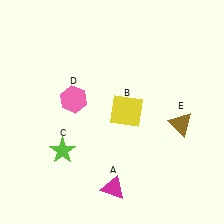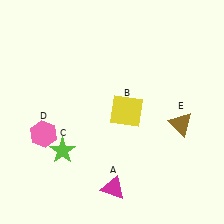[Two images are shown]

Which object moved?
The pink hexagon (D) moved down.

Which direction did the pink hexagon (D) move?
The pink hexagon (D) moved down.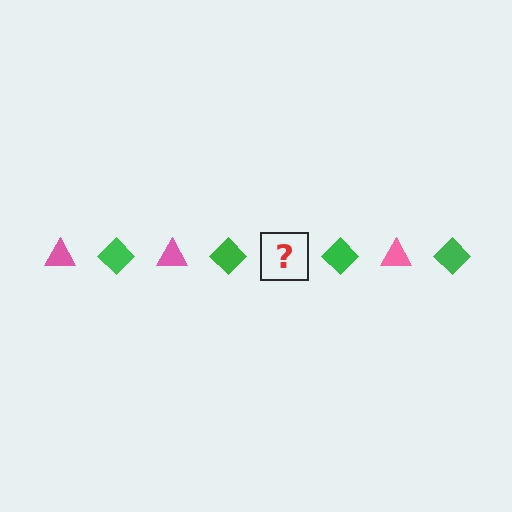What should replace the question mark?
The question mark should be replaced with a pink triangle.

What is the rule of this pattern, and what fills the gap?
The rule is that the pattern alternates between pink triangle and green diamond. The gap should be filled with a pink triangle.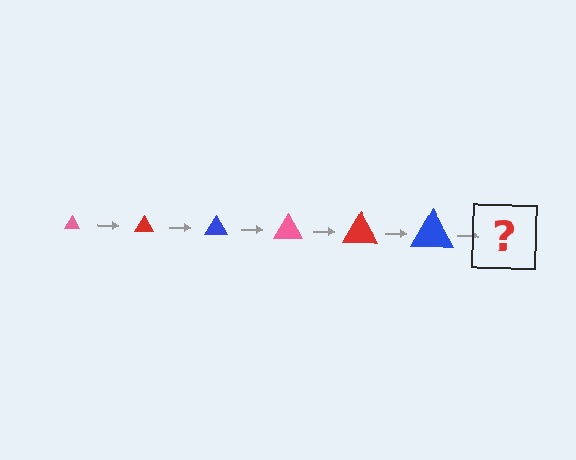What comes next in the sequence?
The next element should be a pink triangle, larger than the previous one.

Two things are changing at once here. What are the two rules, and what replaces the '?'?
The two rules are that the triangle grows larger each step and the color cycles through pink, red, and blue. The '?' should be a pink triangle, larger than the previous one.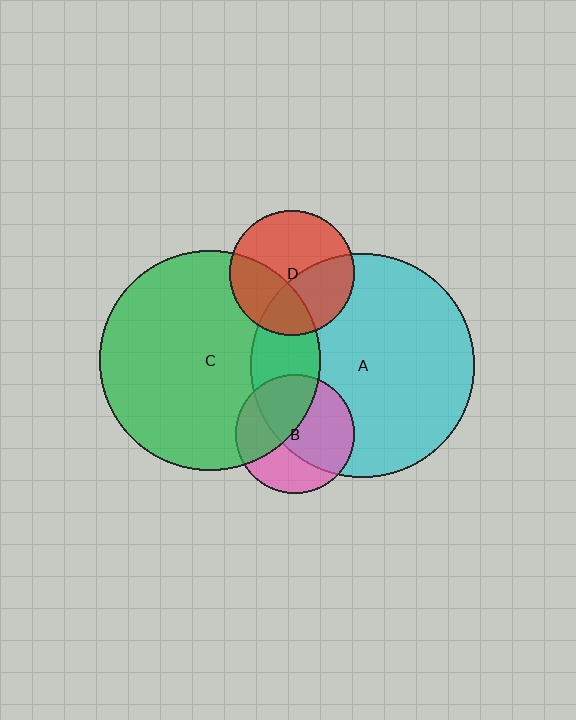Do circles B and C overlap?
Yes.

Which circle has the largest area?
Circle A (cyan).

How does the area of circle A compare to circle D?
Approximately 3.2 times.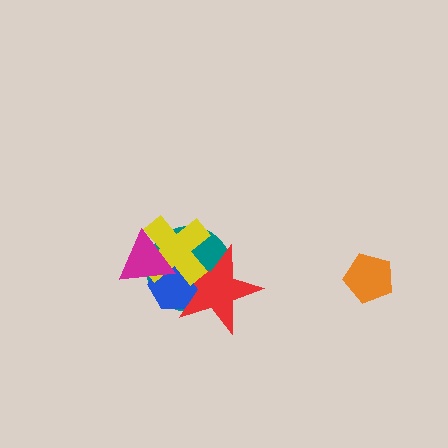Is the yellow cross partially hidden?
Yes, it is partially covered by another shape.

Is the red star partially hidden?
Yes, it is partially covered by another shape.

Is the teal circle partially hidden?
Yes, it is partially covered by another shape.